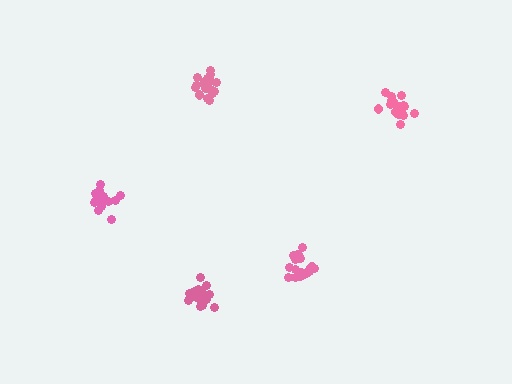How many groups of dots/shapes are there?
There are 5 groups.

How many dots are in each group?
Group 1: 19 dots, Group 2: 14 dots, Group 3: 20 dots, Group 4: 19 dots, Group 5: 17 dots (89 total).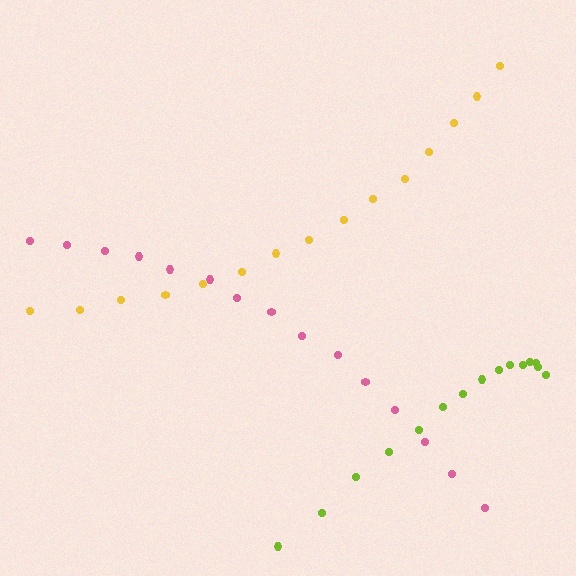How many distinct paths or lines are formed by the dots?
There are 3 distinct paths.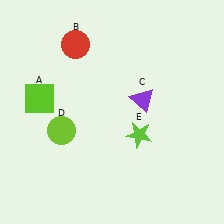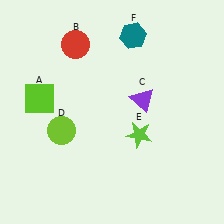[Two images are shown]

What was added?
A teal hexagon (F) was added in Image 2.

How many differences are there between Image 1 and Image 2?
There is 1 difference between the two images.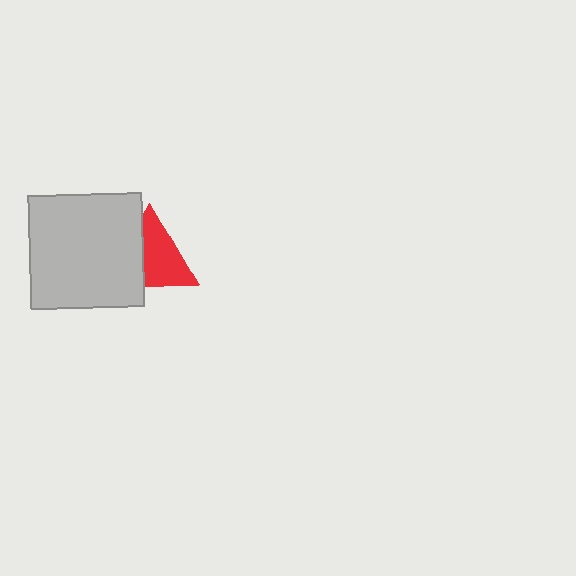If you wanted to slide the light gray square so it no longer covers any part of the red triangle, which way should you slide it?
Slide it left — that is the most direct way to separate the two shapes.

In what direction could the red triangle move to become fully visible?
The red triangle could move right. That would shift it out from behind the light gray square entirely.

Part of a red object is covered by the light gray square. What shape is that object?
It is a triangle.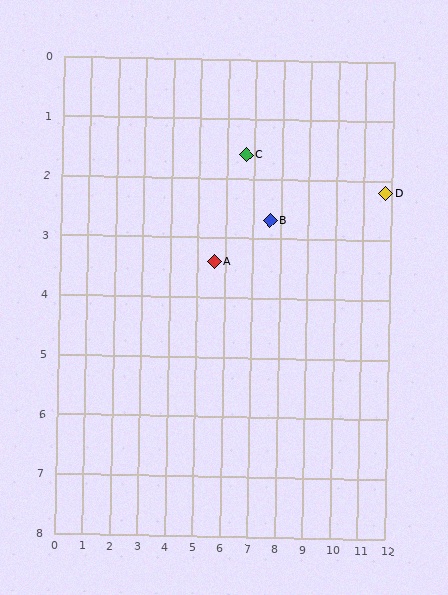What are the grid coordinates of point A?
Point A is at approximately (5.6, 3.4).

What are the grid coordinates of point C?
Point C is at approximately (6.7, 1.6).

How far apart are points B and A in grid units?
Points B and A are about 2.1 grid units apart.